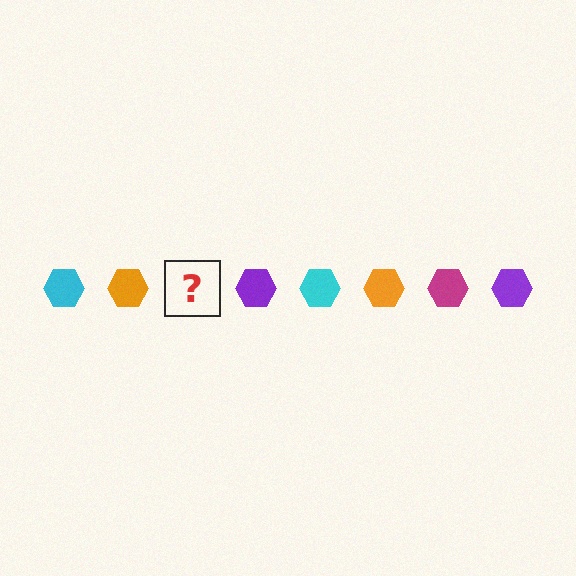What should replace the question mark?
The question mark should be replaced with a magenta hexagon.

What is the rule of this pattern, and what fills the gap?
The rule is that the pattern cycles through cyan, orange, magenta, purple hexagons. The gap should be filled with a magenta hexagon.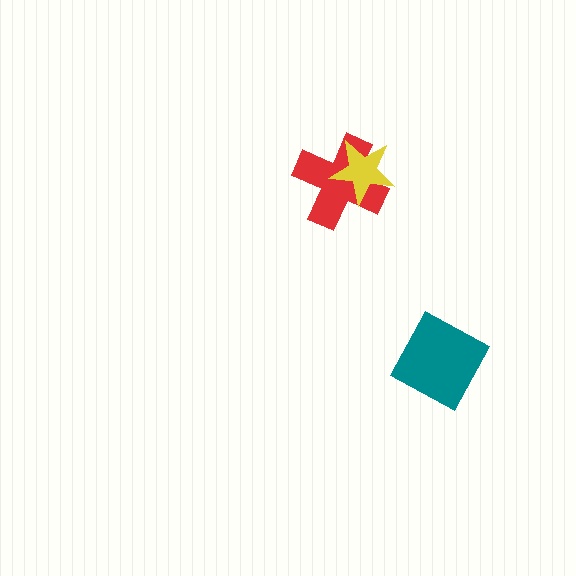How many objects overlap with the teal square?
0 objects overlap with the teal square.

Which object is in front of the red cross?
The yellow star is in front of the red cross.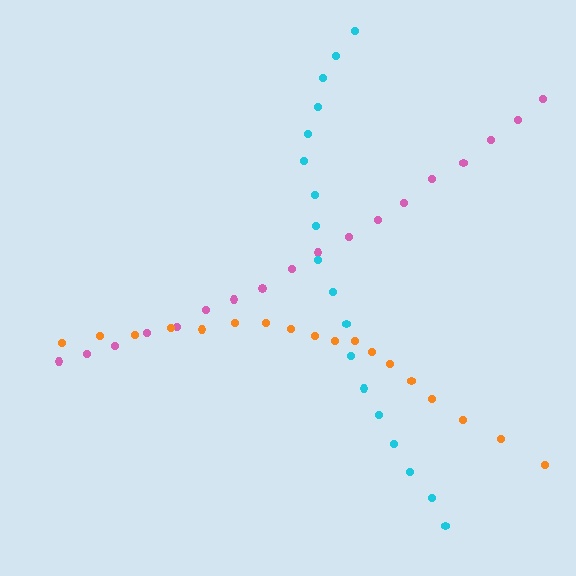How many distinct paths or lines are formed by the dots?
There are 3 distinct paths.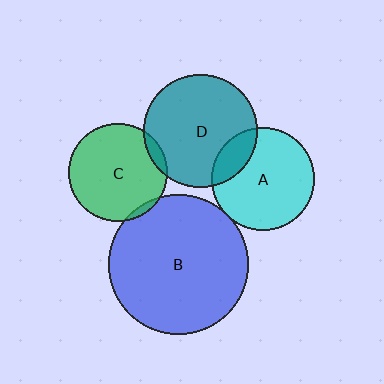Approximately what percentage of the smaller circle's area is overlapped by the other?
Approximately 5%.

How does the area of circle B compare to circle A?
Approximately 1.9 times.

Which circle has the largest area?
Circle B (blue).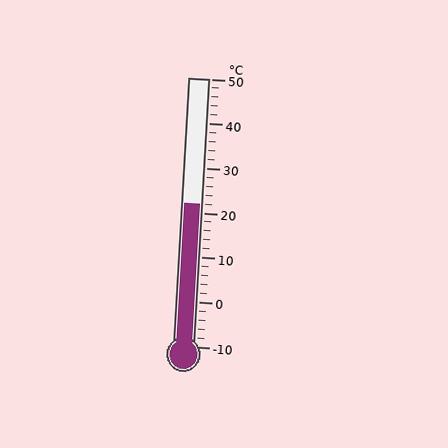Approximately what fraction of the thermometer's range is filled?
The thermometer is filled to approximately 55% of its range.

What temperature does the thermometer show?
The thermometer shows approximately 22°C.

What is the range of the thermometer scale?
The thermometer scale ranges from -10°C to 50°C.